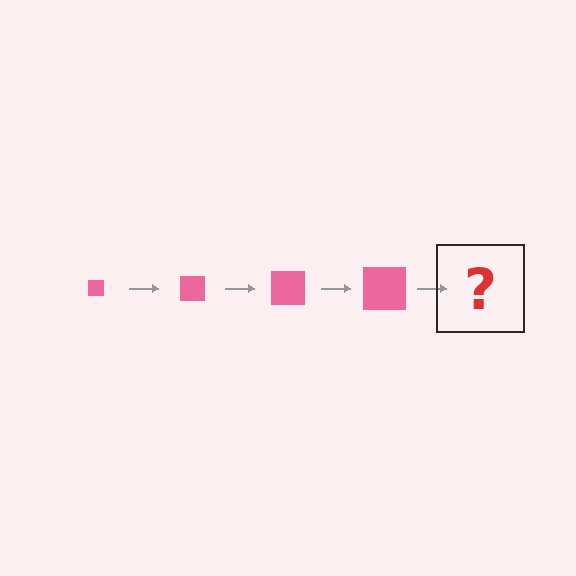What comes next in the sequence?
The next element should be a pink square, larger than the previous one.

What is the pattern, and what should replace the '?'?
The pattern is that the square gets progressively larger each step. The '?' should be a pink square, larger than the previous one.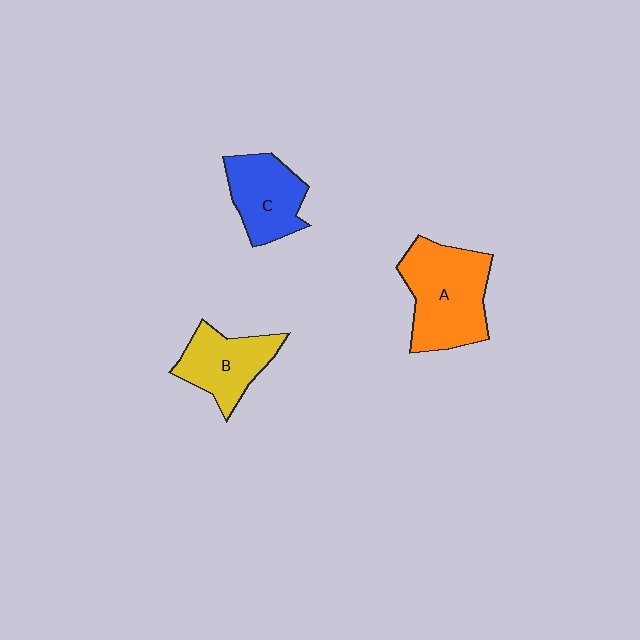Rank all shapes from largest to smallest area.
From largest to smallest: A (orange), C (blue), B (yellow).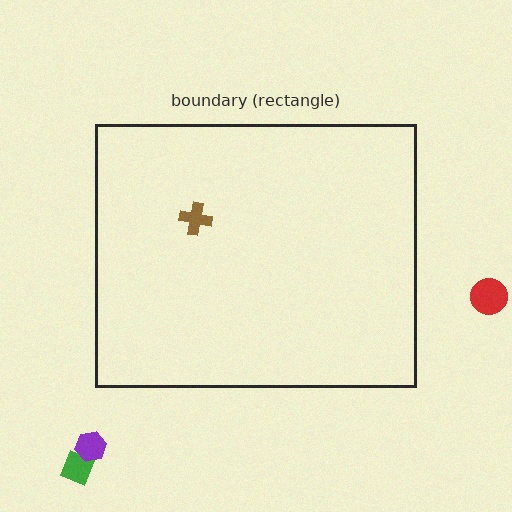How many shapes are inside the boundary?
1 inside, 3 outside.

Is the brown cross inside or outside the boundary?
Inside.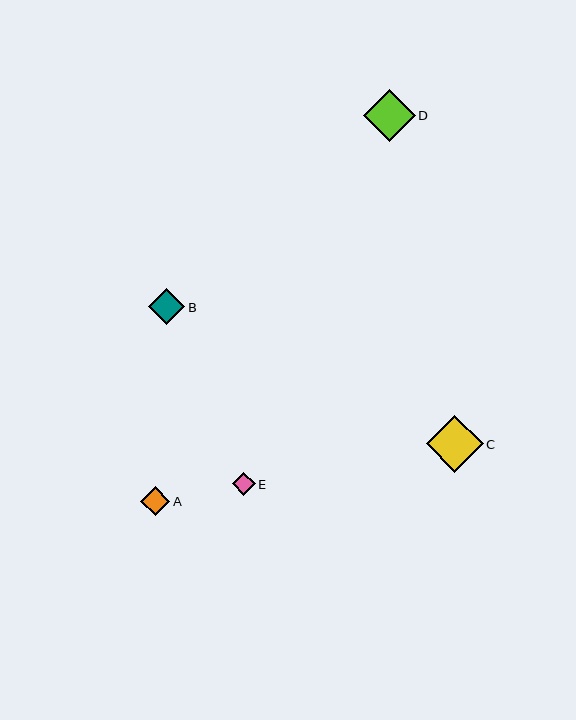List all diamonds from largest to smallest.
From largest to smallest: C, D, B, A, E.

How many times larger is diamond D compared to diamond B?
Diamond D is approximately 1.4 times the size of diamond B.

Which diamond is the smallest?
Diamond E is the smallest with a size of approximately 23 pixels.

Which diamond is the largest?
Diamond C is the largest with a size of approximately 57 pixels.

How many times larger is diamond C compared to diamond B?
Diamond C is approximately 1.6 times the size of diamond B.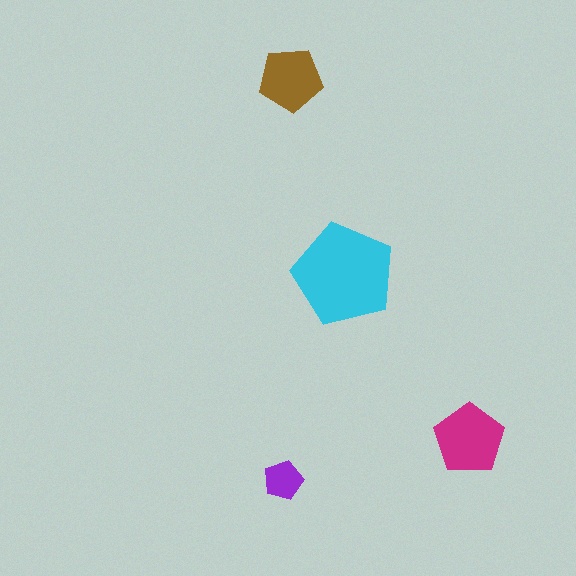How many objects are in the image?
There are 4 objects in the image.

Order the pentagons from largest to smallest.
the cyan one, the magenta one, the brown one, the purple one.